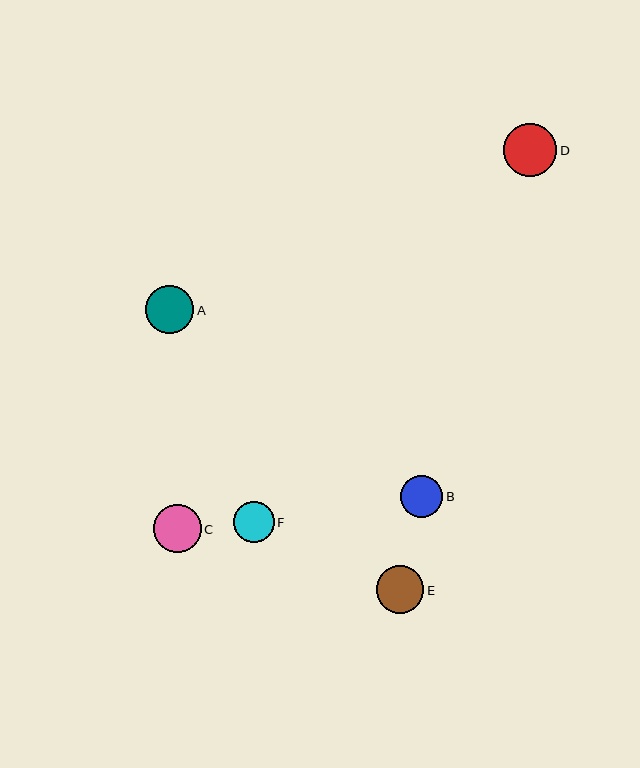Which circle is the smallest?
Circle F is the smallest with a size of approximately 41 pixels.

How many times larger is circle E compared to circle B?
Circle E is approximately 1.1 times the size of circle B.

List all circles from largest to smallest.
From largest to smallest: D, A, C, E, B, F.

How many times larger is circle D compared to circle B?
Circle D is approximately 1.3 times the size of circle B.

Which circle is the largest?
Circle D is the largest with a size of approximately 53 pixels.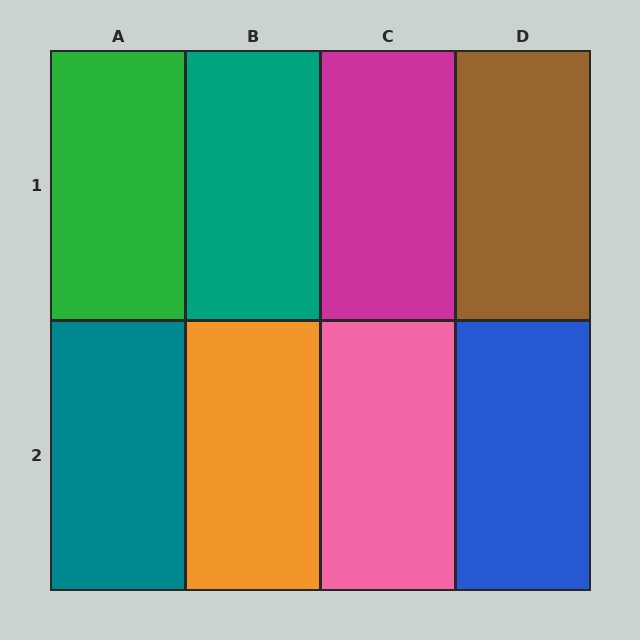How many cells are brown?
1 cell is brown.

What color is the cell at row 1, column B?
Teal.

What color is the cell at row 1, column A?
Green.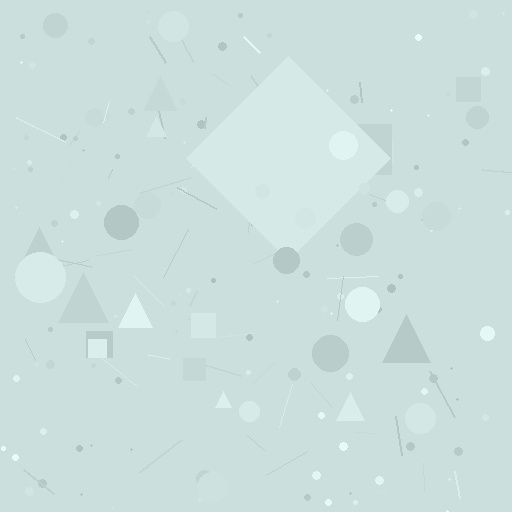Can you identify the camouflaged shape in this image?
The camouflaged shape is a diamond.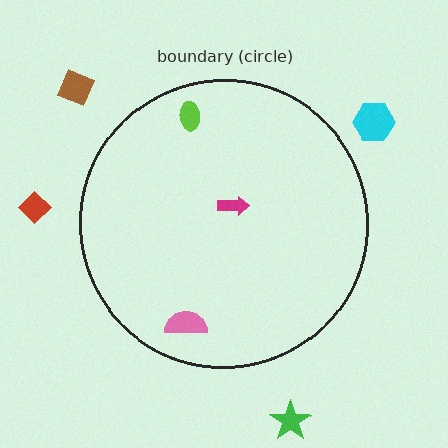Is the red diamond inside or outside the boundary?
Outside.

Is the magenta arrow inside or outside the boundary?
Inside.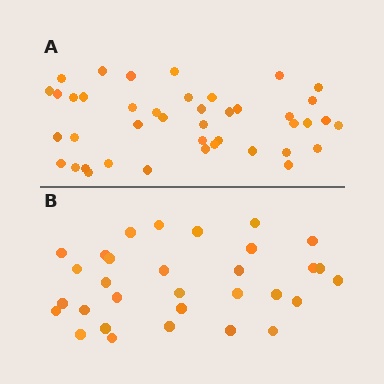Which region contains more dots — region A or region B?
Region A (the top region) has more dots.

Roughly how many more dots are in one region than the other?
Region A has roughly 12 or so more dots than region B.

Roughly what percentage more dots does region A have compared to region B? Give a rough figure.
About 35% more.